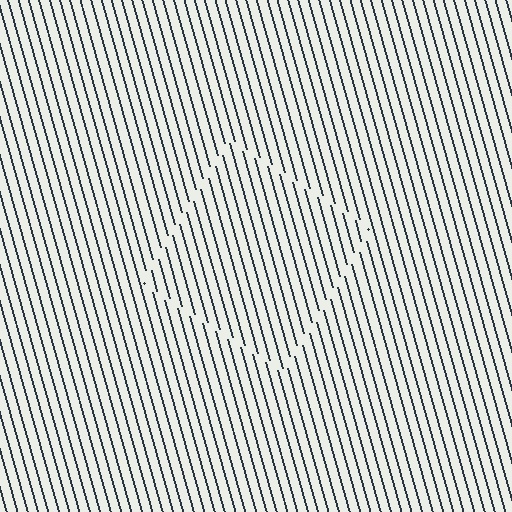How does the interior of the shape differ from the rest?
The interior of the shape contains the same grating, shifted by half a period — the contour is defined by the phase discontinuity where line-ends from the inner and outer gratings abut.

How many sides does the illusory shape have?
4 sides — the line-ends trace a square.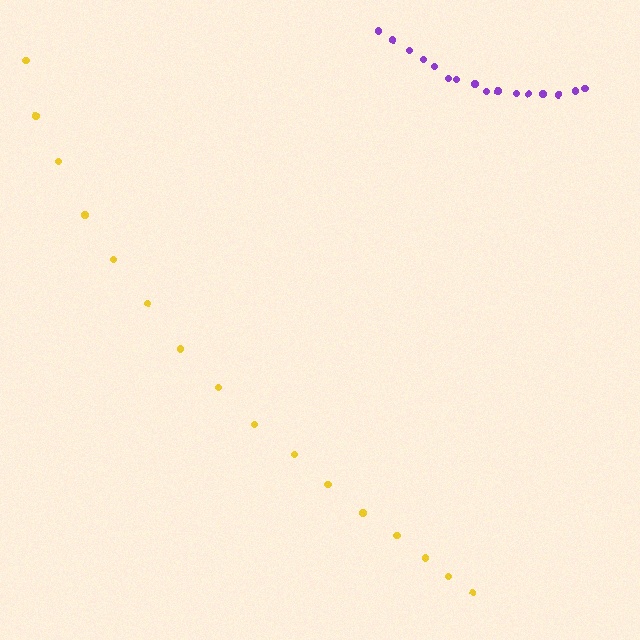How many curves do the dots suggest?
There are 2 distinct paths.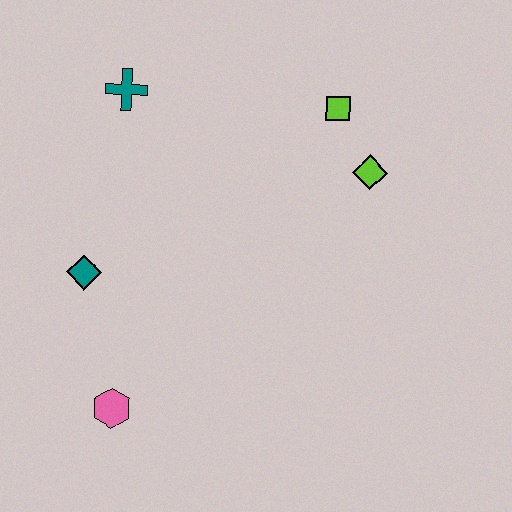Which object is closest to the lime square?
The lime diamond is closest to the lime square.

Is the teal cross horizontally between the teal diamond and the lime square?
Yes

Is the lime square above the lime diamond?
Yes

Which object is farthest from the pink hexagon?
The lime square is farthest from the pink hexagon.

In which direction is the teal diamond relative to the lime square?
The teal diamond is to the left of the lime square.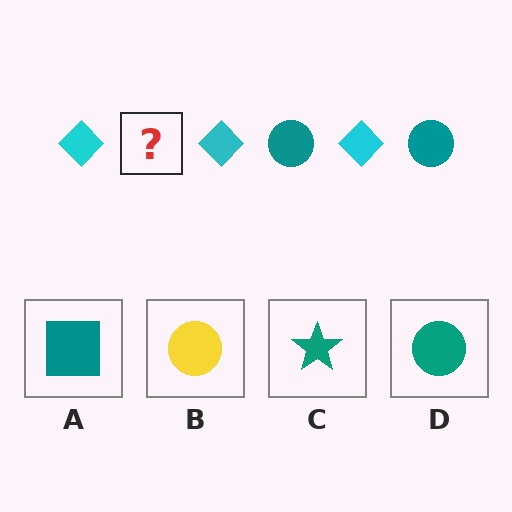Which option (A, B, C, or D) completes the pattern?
D.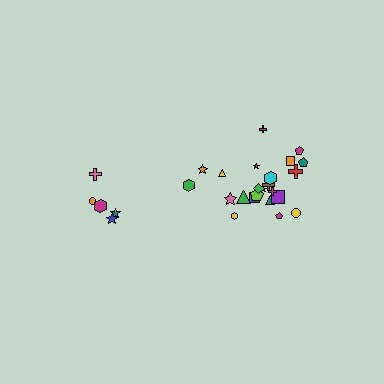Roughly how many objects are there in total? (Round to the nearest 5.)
Roughly 30 objects in total.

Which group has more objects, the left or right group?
The right group.